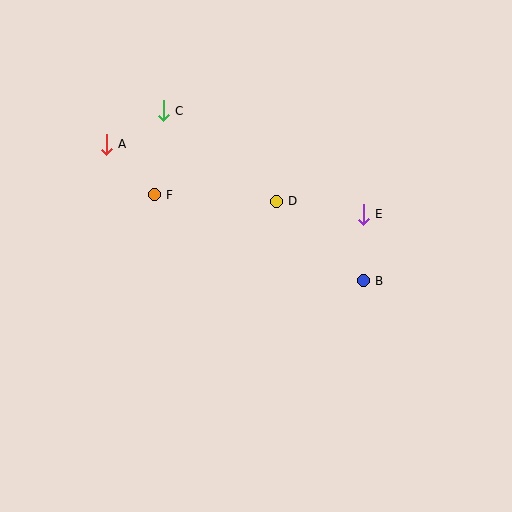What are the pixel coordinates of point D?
Point D is at (276, 201).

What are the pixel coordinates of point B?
Point B is at (363, 281).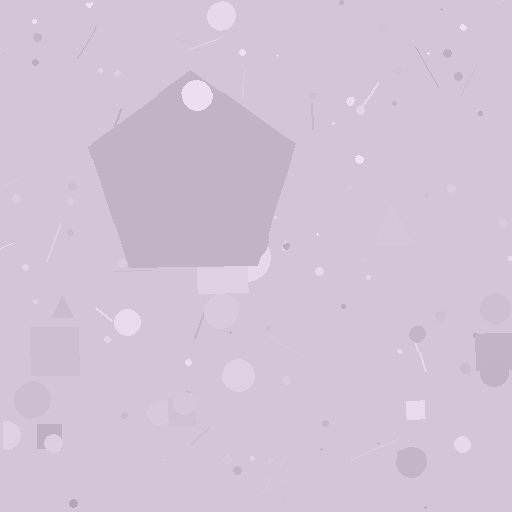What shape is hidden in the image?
A pentagon is hidden in the image.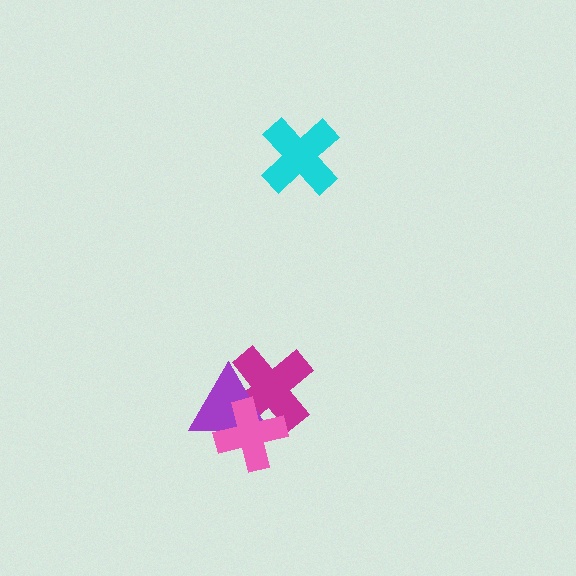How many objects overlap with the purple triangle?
2 objects overlap with the purple triangle.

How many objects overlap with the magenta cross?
2 objects overlap with the magenta cross.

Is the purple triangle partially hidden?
Yes, it is partially covered by another shape.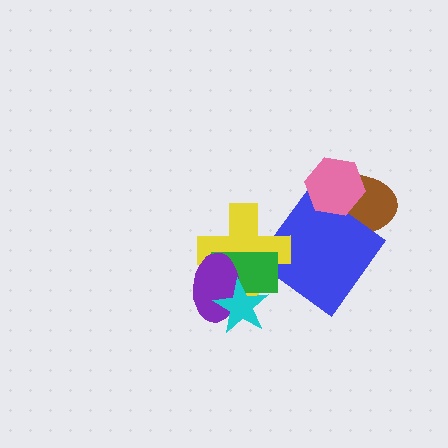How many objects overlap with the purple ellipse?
3 objects overlap with the purple ellipse.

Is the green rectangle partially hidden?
Yes, it is partially covered by another shape.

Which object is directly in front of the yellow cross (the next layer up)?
The green rectangle is directly in front of the yellow cross.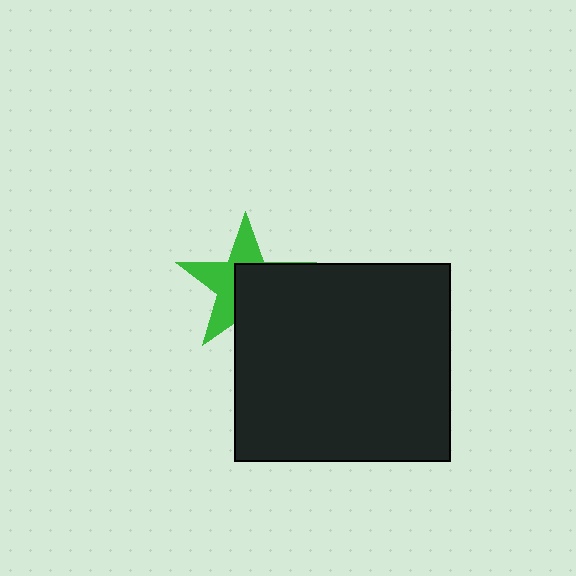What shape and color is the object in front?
The object in front is a black rectangle.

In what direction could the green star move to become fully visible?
The green star could move toward the upper-left. That would shift it out from behind the black rectangle entirely.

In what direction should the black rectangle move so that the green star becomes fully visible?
The black rectangle should move toward the lower-right. That is the shortest direction to clear the overlap and leave the green star fully visible.